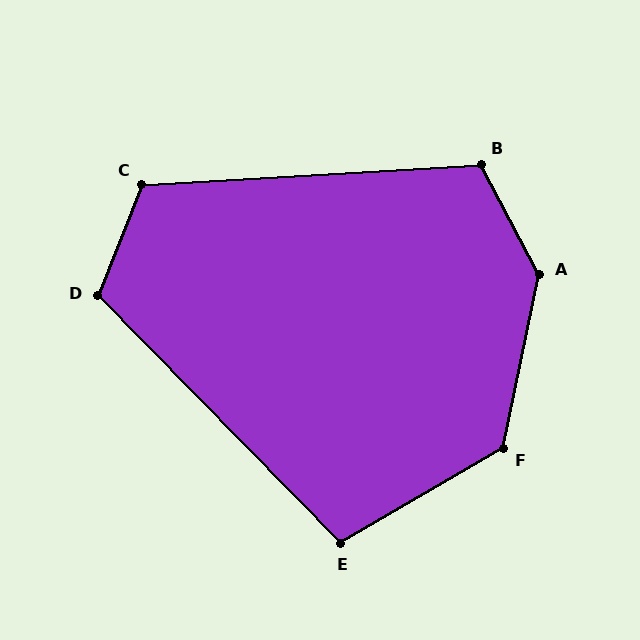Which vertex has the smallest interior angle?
E, at approximately 104 degrees.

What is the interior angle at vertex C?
Approximately 115 degrees (obtuse).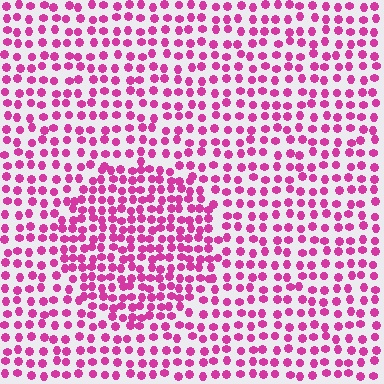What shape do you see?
I see a circle.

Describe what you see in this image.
The image contains small magenta elements arranged at two different densities. A circle-shaped region is visible where the elements are more densely packed than the surrounding area.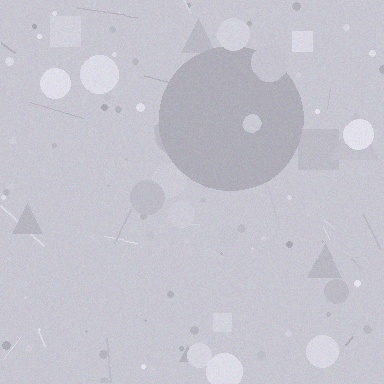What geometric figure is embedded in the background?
A circle is embedded in the background.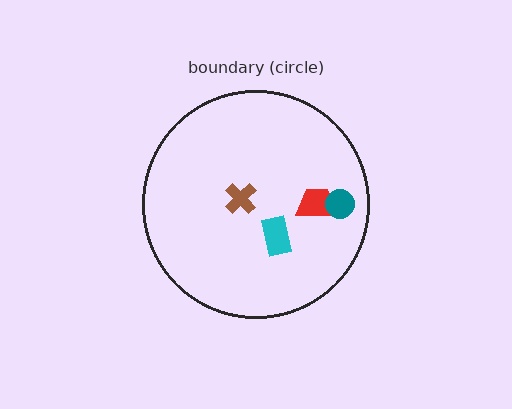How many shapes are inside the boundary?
4 inside, 0 outside.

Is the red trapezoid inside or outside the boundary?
Inside.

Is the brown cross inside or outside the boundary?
Inside.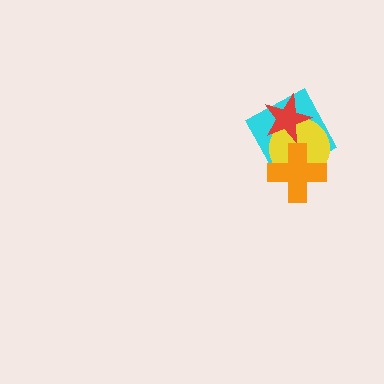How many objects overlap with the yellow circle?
3 objects overlap with the yellow circle.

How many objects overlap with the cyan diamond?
3 objects overlap with the cyan diamond.